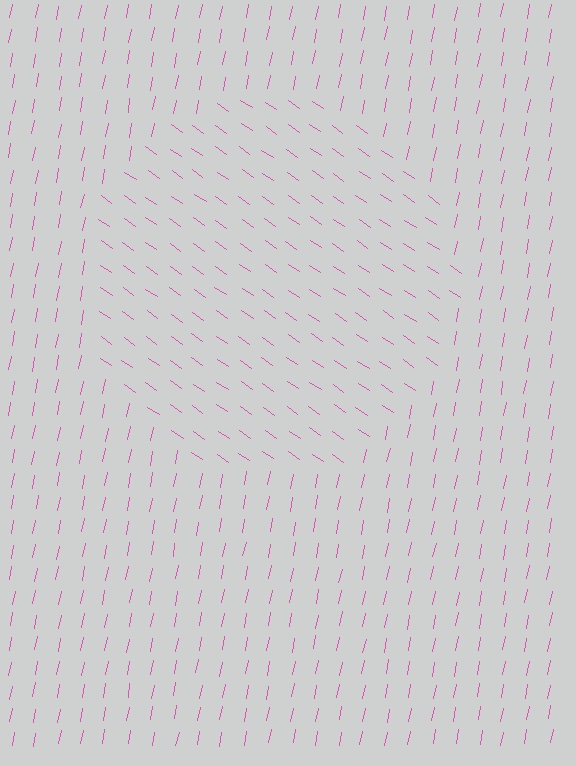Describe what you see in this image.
The image is filled with small pink line segments. A circle region in the image has lines oriented differently from the surrounding lines, creating a visible texture boundary.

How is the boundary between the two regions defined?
The boundary is defined purely by a change in line orientation (approximately 66 degrees difference). All lines are the same color and thickness.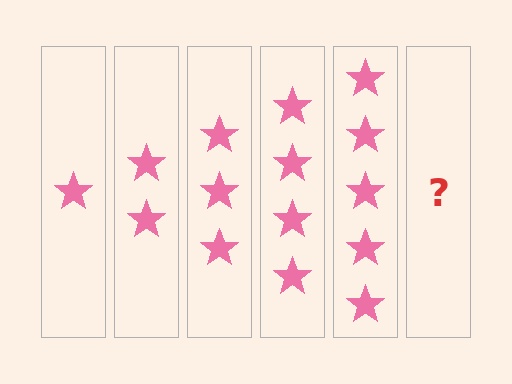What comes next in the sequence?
The next element should be 6 stars.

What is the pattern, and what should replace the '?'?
The pattern is that each step adds one more star. The '?' should be 6 stars.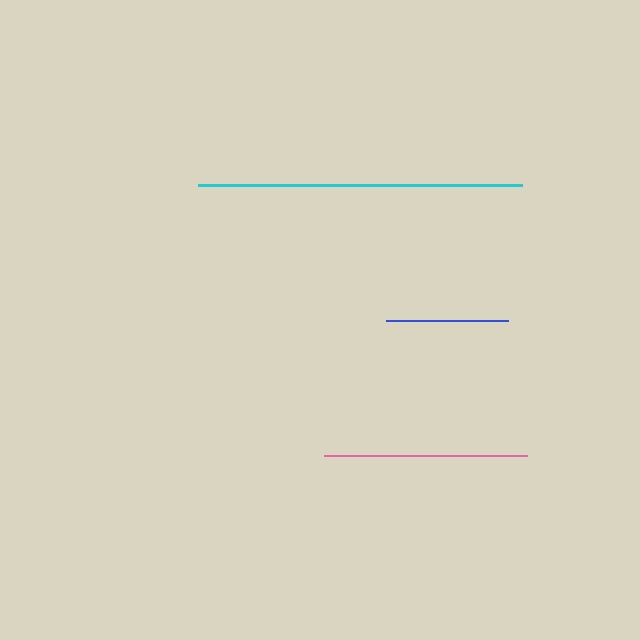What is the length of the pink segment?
The pink segment is approximately 203 pixels long.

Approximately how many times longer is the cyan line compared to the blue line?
The cyan line is approximately 2.7 times the length of the blue line.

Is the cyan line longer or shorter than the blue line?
The cyan line is longer than the blue line.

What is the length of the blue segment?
The blue segment is approximately 122 pixels long.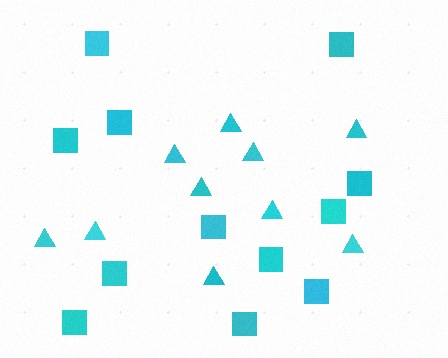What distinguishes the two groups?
There are 2 groups: one group of squares (12) and one group of triangles (10).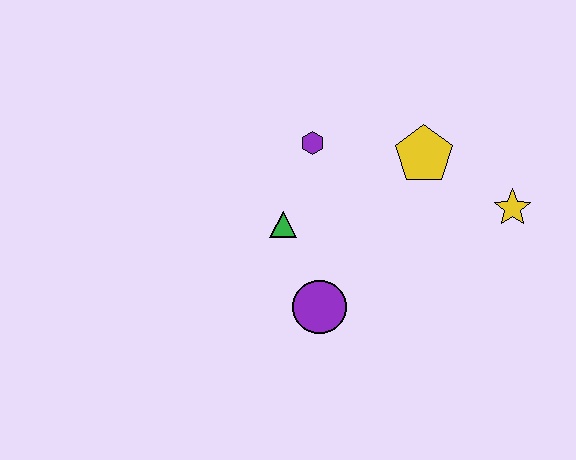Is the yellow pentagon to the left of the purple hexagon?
No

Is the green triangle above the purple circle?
Yes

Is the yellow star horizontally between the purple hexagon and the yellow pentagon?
No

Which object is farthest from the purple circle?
The yellow star is farthest from the purple circle.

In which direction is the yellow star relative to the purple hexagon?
The yellow star is to the right of the purple hexagon.